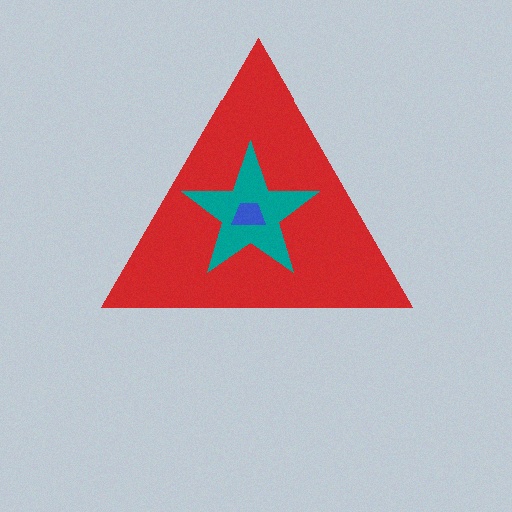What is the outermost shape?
The red triangle.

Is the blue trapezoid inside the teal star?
Yes.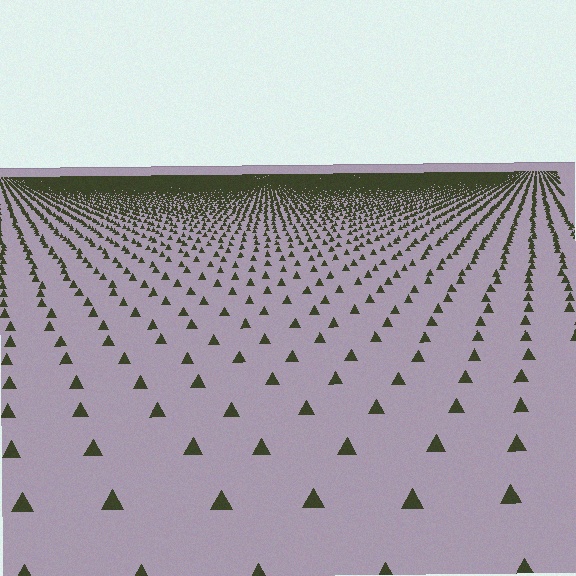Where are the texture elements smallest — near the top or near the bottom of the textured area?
Near the top.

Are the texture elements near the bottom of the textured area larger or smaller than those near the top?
Larger. Near the bottom, elements are closer to the viewer and appear at a bigger on-screen size.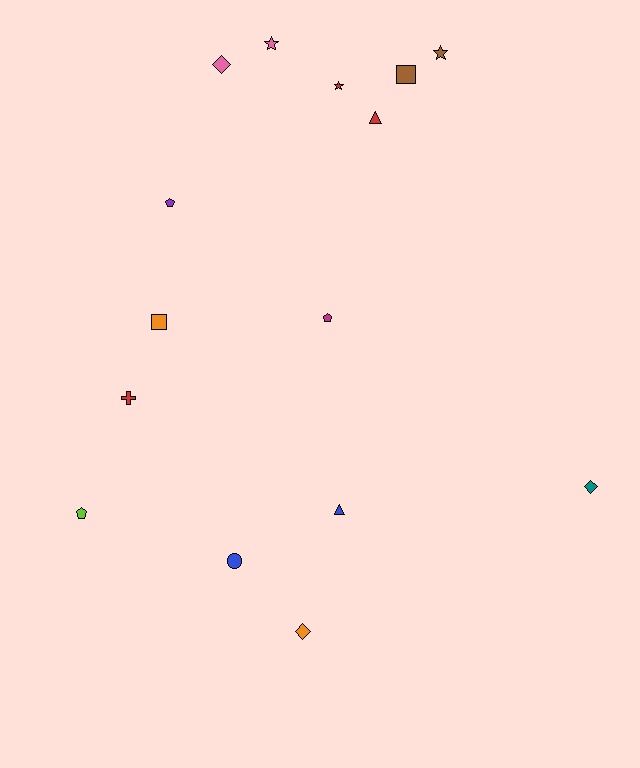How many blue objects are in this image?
There are 2 blue objects.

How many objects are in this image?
There are 15 objects.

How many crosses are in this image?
There is 1 cross.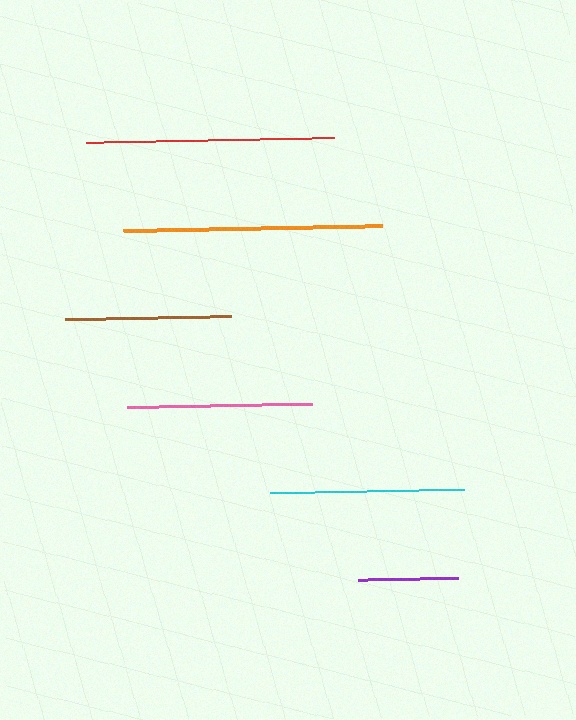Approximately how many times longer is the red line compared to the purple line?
The red line is approximately 2.5 times the length of the purple line.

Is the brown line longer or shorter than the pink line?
The pink line is longer than the brown line.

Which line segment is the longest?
The orange line is the longest at approximately 259 pixels.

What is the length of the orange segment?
The orange segment is approximately 259 pixels long.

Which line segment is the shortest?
The purple line is the shortest at approximately 100 pixels.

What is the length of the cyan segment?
The cyan segment is approximately 193 pixels long.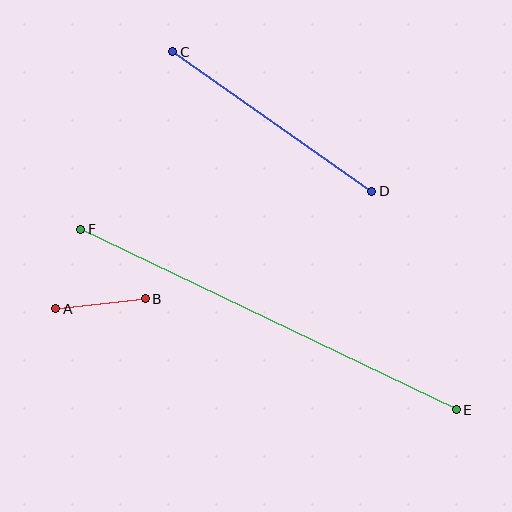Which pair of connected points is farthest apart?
Points E and F are farthest apart.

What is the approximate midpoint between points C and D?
The midpoint is at approximately (272, 121) pixels.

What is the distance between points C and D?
The distance is approximately 243 pixels.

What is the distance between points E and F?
The distance is approximately 417 pixels.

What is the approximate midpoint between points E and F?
The midpoint is at approximately (269, 319) pixels.